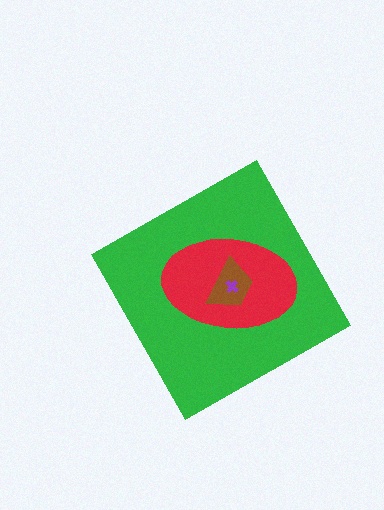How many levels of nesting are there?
4.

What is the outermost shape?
The green diamond.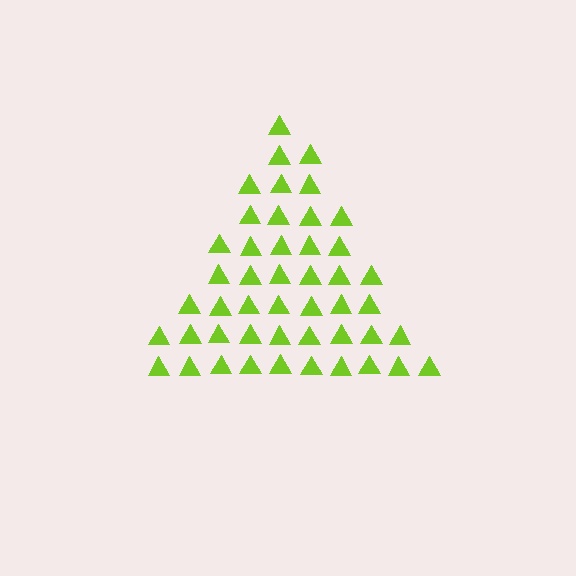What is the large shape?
The large shape is a triangle.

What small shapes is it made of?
It is made of small triangles.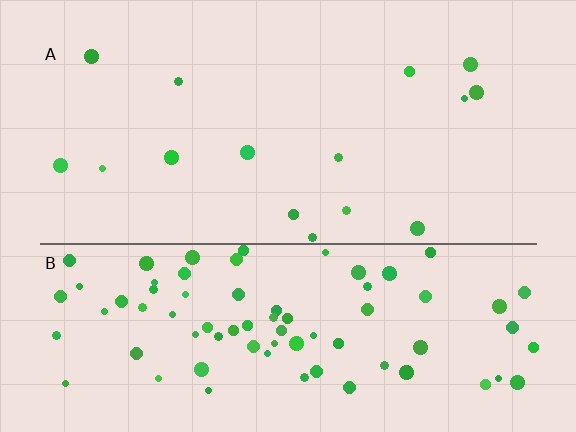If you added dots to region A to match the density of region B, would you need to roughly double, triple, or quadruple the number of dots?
Approximately quadruple.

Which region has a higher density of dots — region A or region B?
B (the bottom).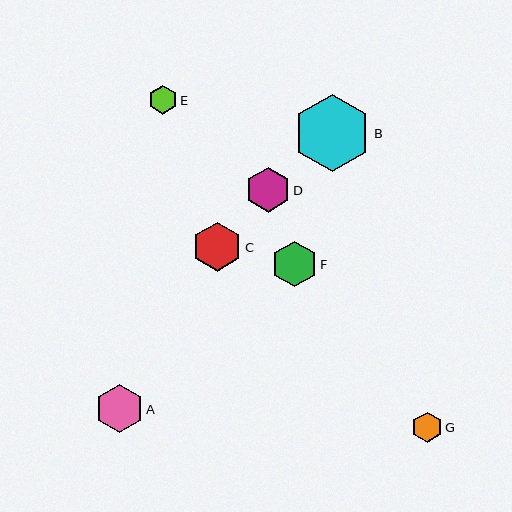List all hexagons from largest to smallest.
From largest to smallest: B, C, A, F, D, G, E.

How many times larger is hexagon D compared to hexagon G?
Hexagon D is approximately 1.5 times the size of hexagon G.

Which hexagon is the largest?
Hexagon B is the largest with a size of approximately 78 pixels.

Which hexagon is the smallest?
Hexagon E is the smallest with a size of approximately 29 pixels.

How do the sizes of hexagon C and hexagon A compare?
Hexagon C and hexagon A are approximately the same size.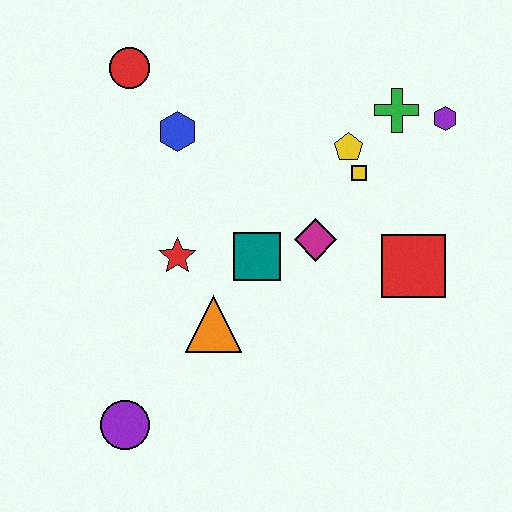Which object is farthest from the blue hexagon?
The purple circle is farthest from the blue hexagon.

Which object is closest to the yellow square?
The yellow pentagon is closest to the yellow square.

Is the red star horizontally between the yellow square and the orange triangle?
No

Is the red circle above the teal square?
Yes